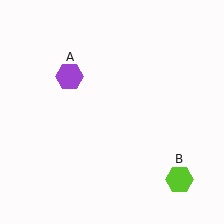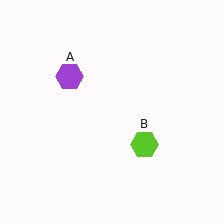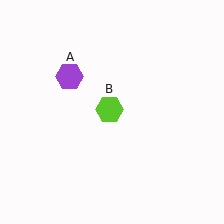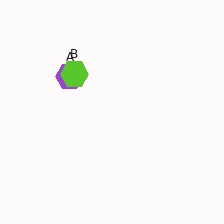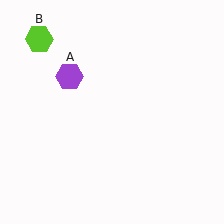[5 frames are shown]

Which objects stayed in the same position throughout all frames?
Purple hexagon (object A) remained stationary.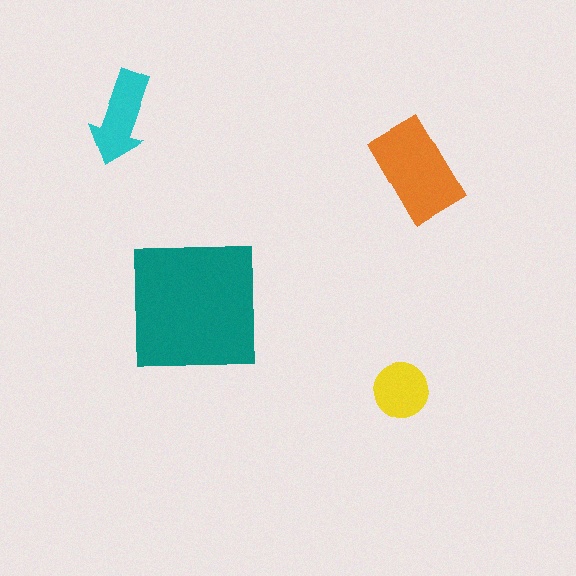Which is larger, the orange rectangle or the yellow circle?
The orange rectangle.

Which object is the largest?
The teal square.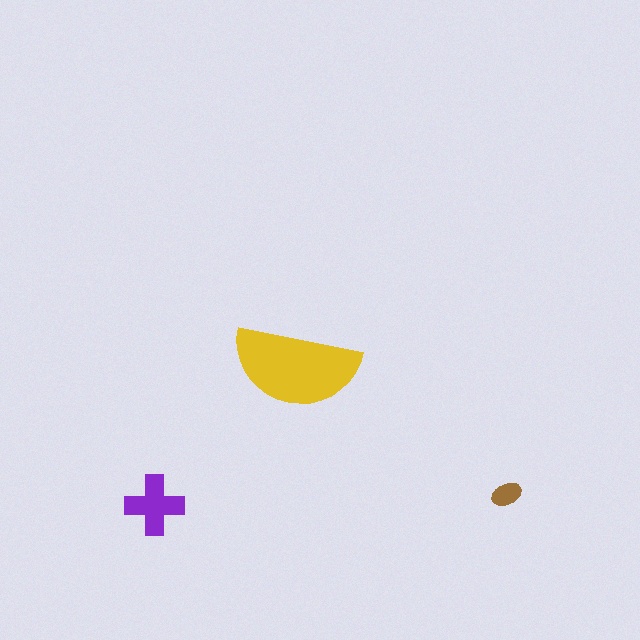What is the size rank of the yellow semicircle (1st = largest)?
1st.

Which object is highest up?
The yellow semicircle is topmost.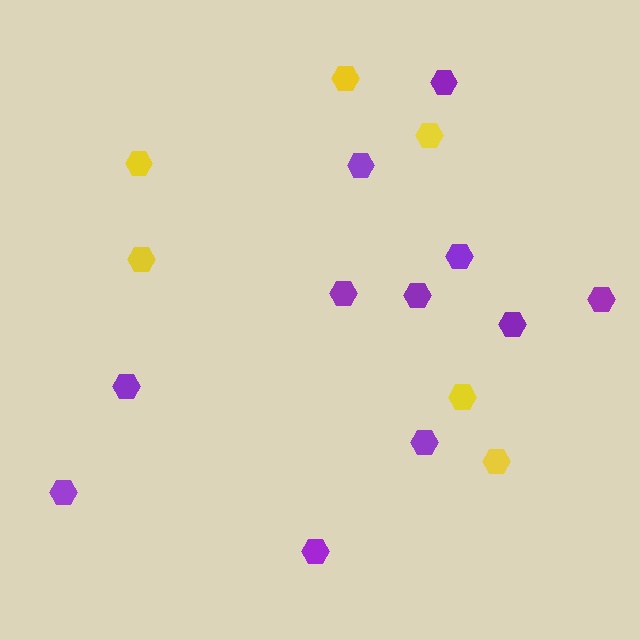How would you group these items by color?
There are 2 groups: one group of yellow hexagons (6) and one group of purple hexagons (11).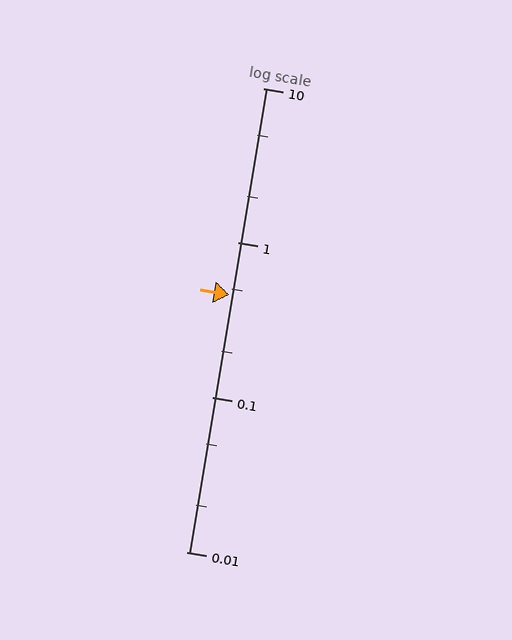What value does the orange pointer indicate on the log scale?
The pointer indicates approximately 0.46.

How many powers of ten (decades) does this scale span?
The scale spans 3 decades, from 0.01 to 10.